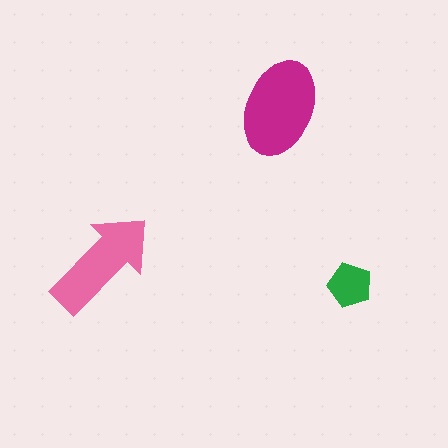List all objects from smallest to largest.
The green pentagon, the pink arrow, the magenta ellipse.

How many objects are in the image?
There are 3 objects in the image.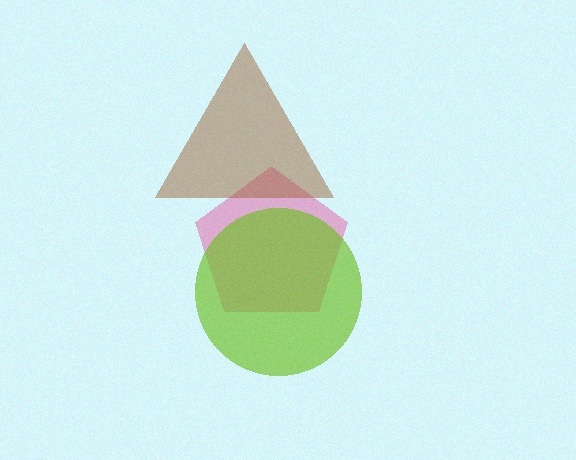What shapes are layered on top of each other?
The layered shapes are: a pink pentagon, a lime circle, a brown triangle.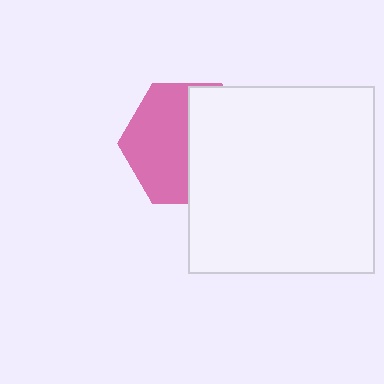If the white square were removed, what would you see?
You would see the complete pink hexagon.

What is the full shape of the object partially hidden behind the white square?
The partially hidden object is a pink hexagon.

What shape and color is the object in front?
The object in front is a white square.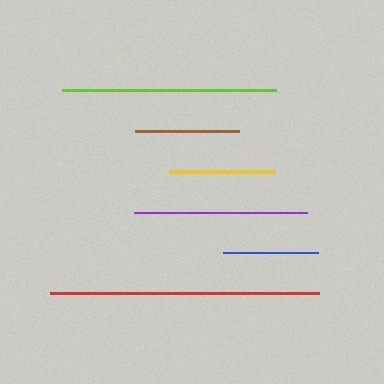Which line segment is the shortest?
The blue line is the shortest at approximately 94 pixels.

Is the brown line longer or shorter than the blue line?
The brown line is longer than the blue line.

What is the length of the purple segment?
The purple segment is approximately 173 pixels long.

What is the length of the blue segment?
The blue segment is approximately 94 pixels long.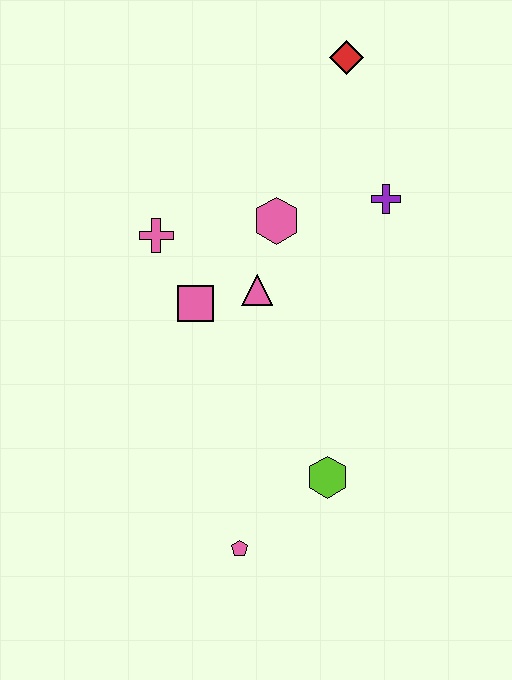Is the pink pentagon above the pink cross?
No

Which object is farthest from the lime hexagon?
The red diamond is farthest from the lime hexagon.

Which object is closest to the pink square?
The pink triangle is closest to the pink square.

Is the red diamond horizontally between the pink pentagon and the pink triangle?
No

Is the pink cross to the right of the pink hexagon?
No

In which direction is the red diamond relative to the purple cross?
The red diamond is above the purple cross.